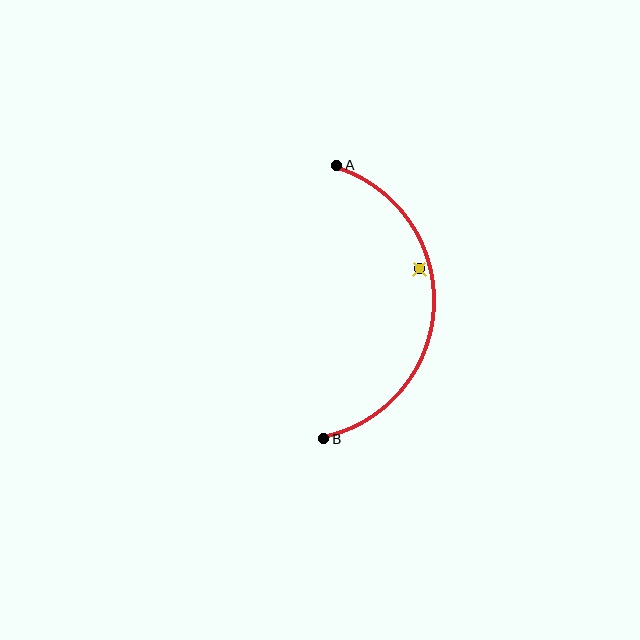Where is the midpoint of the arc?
The arc midpoint is the point on the curve farthest from the straight line joining A and B. It sits to the right of that line.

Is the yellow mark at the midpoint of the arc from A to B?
No — the yellow mark does not lie on the arc at all. It sits slightly inside the curve.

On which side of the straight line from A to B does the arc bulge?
The arc bulges to the right of the straight line connecting A and B.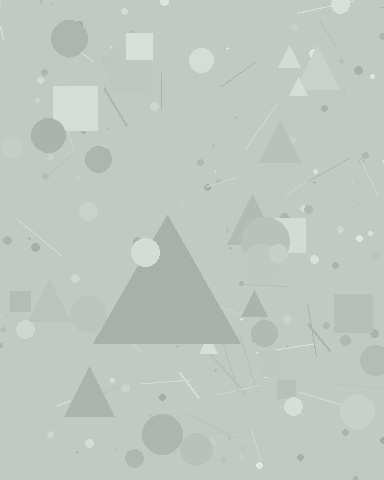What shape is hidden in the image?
A triangle is hidden in the image.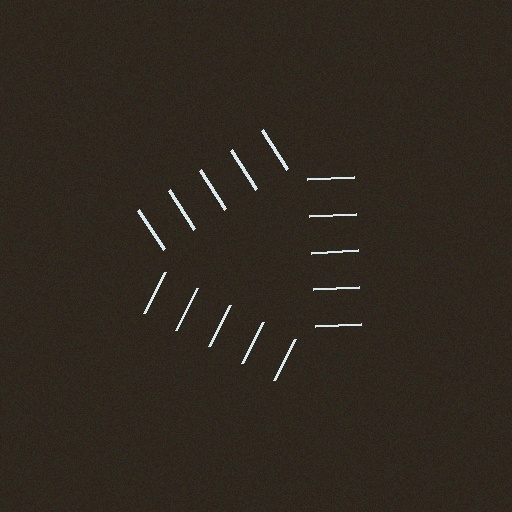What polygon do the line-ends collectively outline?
An illusory triangle — the line segments terminate on its edges but no continuous stroke is drawn.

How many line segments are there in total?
15 — 5 along each of the 3 edges.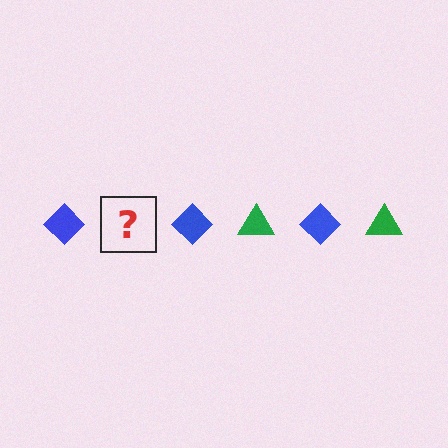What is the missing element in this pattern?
The missing element is a green triangle.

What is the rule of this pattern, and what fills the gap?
The rule is that the pattern alternates between blue diamond and green triangle. The gap should be filled with a green triangle.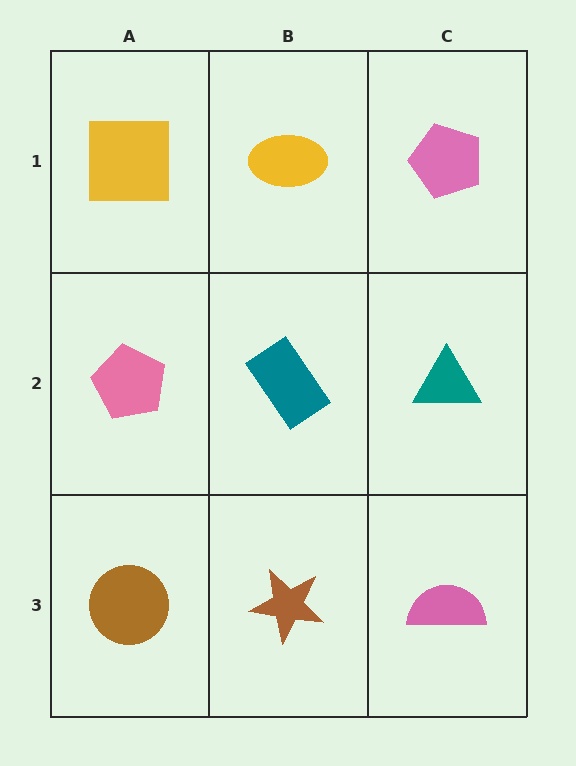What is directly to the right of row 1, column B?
A pink pentagon.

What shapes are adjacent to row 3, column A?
A pink pentagon (row 2, column A), a brown star (row 3, column B).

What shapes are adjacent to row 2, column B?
A yellow ellipse (row 1, column B), a brown star (row 3, column B), a pink pentagon (row 2, column A), a teal triangle (row 2, column C).